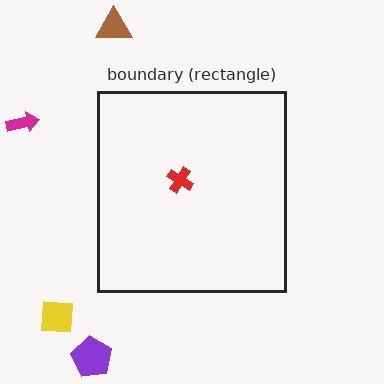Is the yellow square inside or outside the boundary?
Outside.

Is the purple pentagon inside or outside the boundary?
Outside.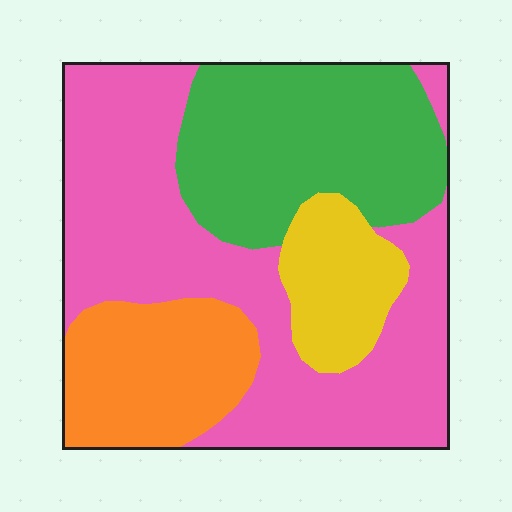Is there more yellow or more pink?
Pink.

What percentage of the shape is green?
Green takes up between a sixth and a third of the shape.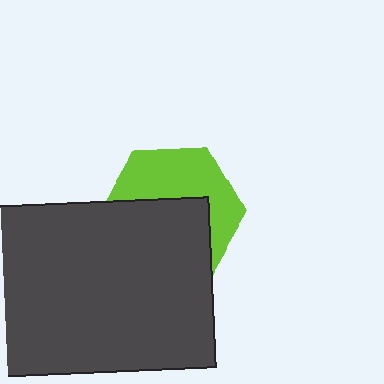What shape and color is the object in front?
The object in front is a dark gray rectangle.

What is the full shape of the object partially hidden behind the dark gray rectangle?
The partially hidden object is a lime hexagon.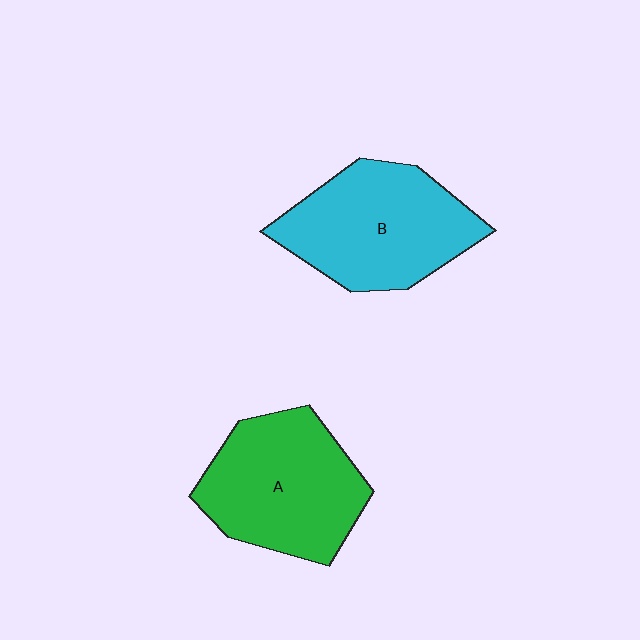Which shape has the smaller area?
Shape A (green).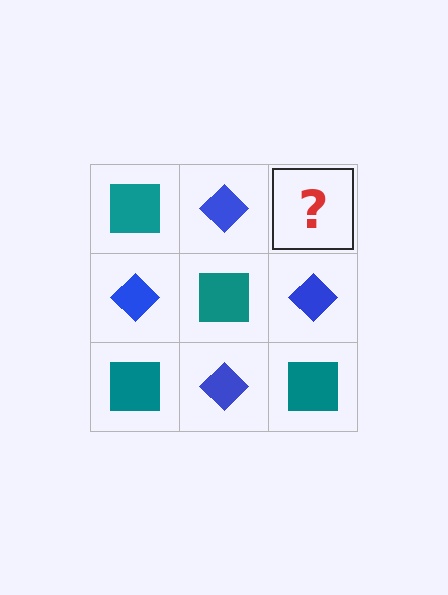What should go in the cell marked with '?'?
The missing cell should contain a teal square.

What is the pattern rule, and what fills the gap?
The rule is that it alternates teal square and blue diamond in a checkerboard pattern. The gap should be filled with a teal square.